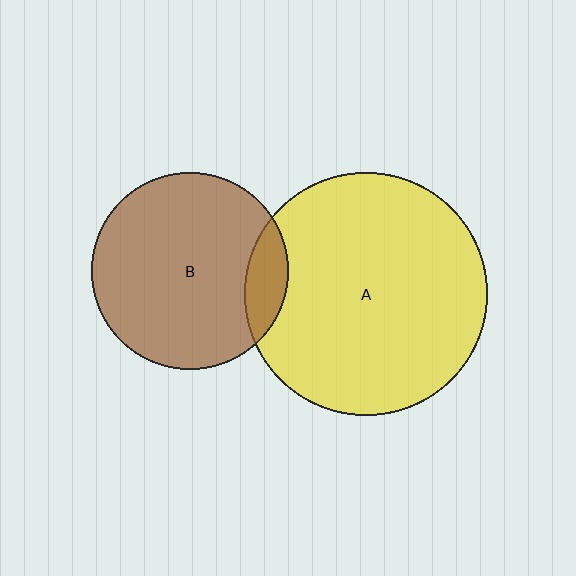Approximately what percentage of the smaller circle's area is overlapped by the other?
Approximately 10%.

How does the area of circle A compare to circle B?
Approximately 1.5 times.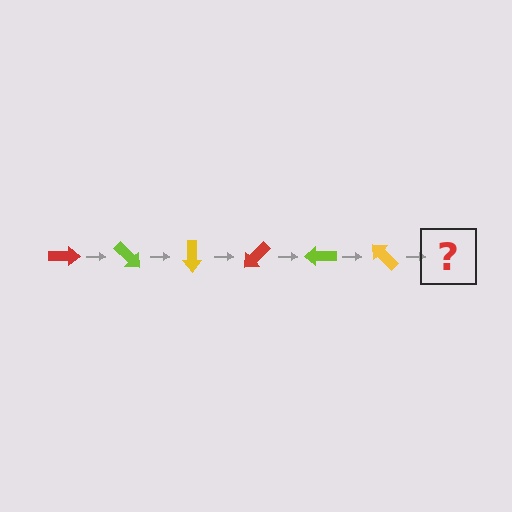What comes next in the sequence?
The next element should be a red arrow, rotated 270 degrees from the start.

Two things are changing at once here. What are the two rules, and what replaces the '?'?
The two rules are that it rotates 45 degrees each step and the color cycles through red, lime, and yellow. The '?' should be a red arrow, rotated 270 degrees from the start.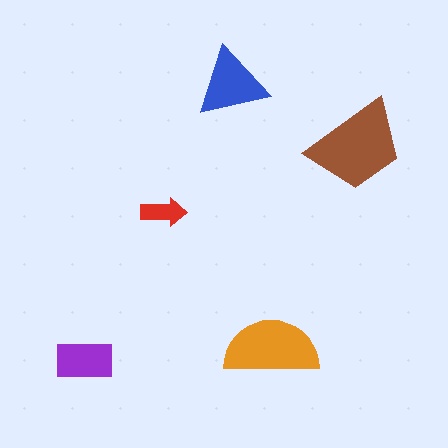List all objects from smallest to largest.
The red arrow, the purple rectangle, the blue triangle, the orange semicircle, the brown trapezoid.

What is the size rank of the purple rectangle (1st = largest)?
4th.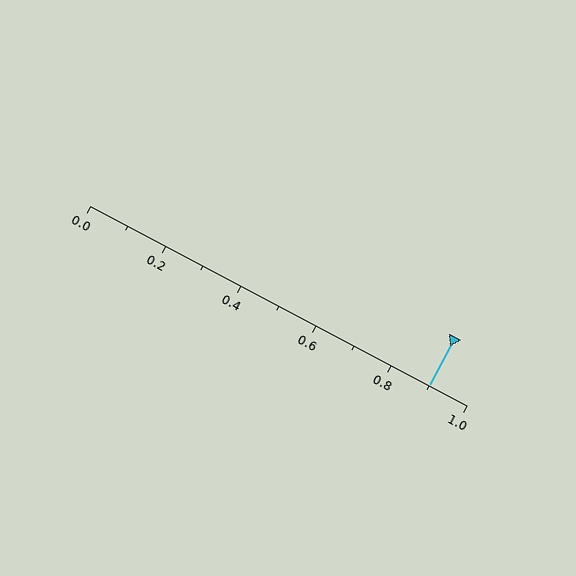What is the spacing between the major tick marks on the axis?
The major ticks are spaced 0.2 apart.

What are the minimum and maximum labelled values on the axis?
The axis runs from 0.0 to 1.0.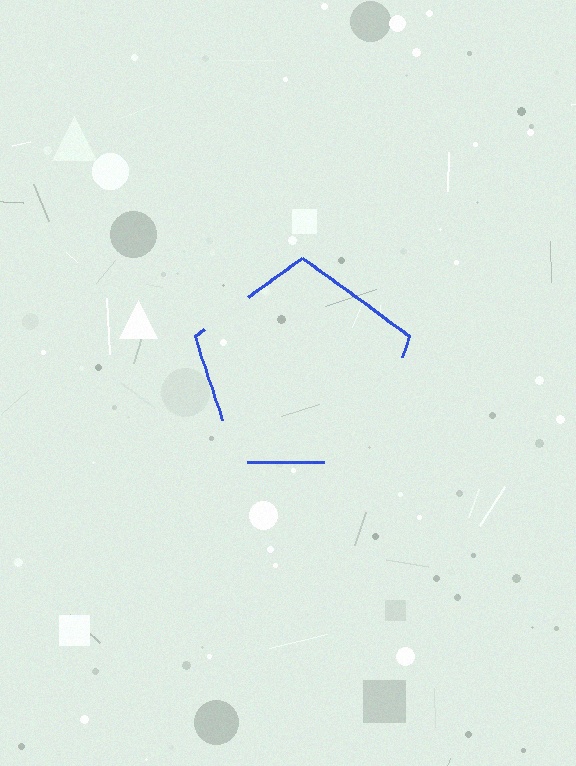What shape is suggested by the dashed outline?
The dashed outline suggests a pentagon.